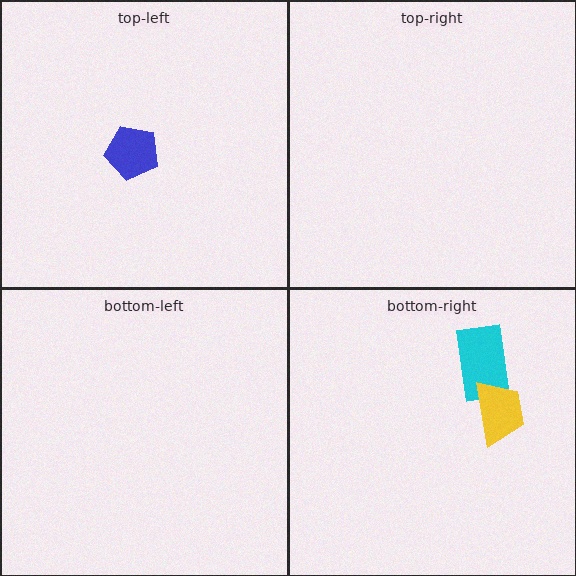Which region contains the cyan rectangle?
The bottom-right region.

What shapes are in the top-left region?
The blue pentagon.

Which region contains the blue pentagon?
The top-left region.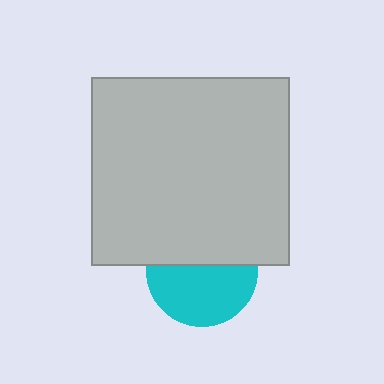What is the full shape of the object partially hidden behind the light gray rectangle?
The partially hidden object is a cyan circle.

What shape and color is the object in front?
The object in front is a light gray rectangle.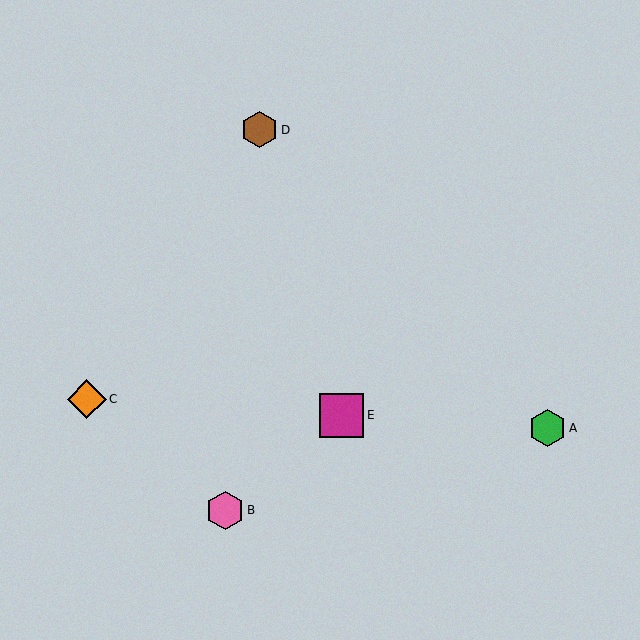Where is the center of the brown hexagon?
The center of the brown hexagon is at (260, 130).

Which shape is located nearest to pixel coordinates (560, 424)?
The green hexagon (labeled A) at (547, 428) is nearest to that location.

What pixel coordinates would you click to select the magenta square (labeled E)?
Click at (341, 415) to select the magenta square E.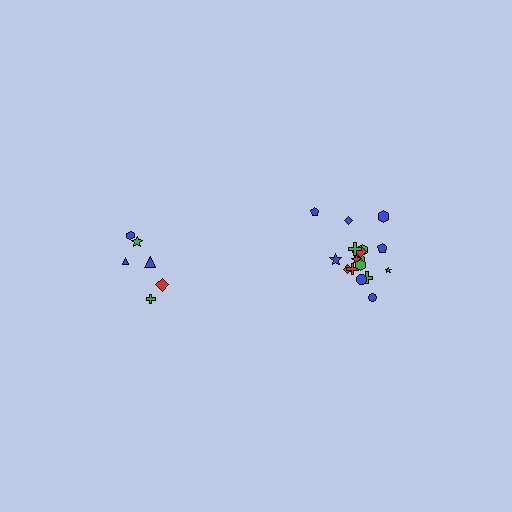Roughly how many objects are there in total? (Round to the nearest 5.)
Roughly 25 objects in total.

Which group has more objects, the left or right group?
The right group.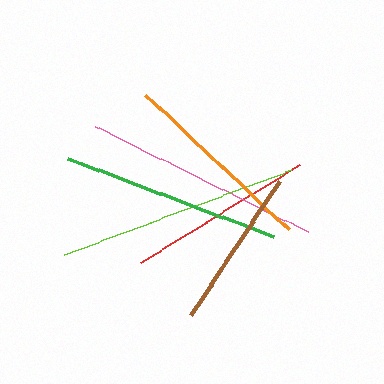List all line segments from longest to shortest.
From longest to shortest: lime, pink, green, orange, red, brown.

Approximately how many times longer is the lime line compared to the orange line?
The lime line is approximately 1.2 times the length of the orange line.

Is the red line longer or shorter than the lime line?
The lime line is longer than the red line.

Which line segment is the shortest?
The brown line is the shortest at approximately 161 pixels.